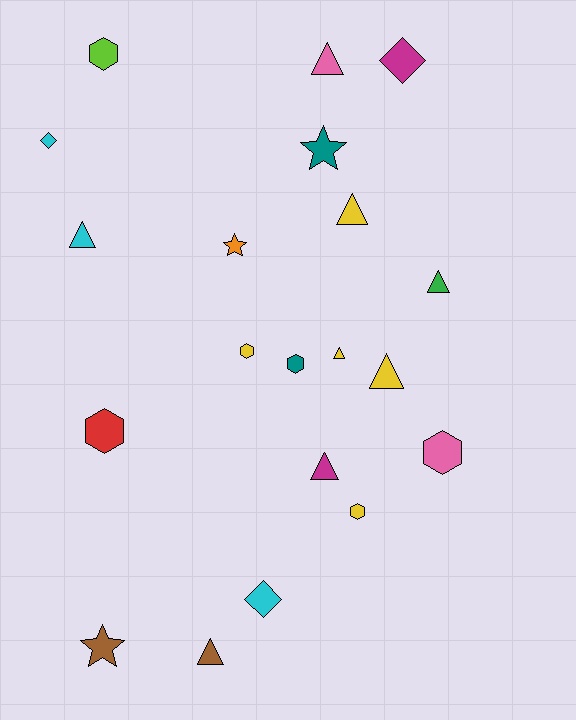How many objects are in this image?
There are 20 objects.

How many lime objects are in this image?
There is 1 lime object.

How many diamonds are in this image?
There are 3 diamonds.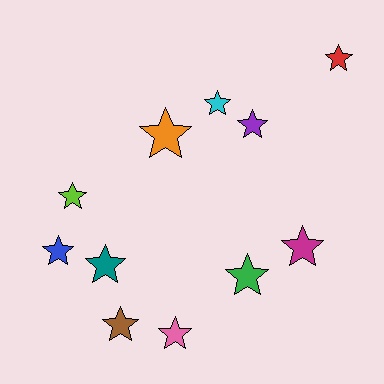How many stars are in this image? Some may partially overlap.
There are 11 stars.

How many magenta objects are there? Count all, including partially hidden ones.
There is 1 magenta object.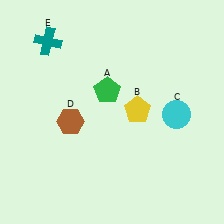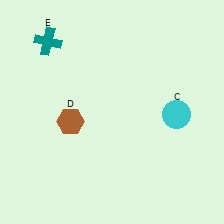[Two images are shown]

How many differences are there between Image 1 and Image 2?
There are 2 differences between the two images.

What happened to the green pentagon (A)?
The green pentagon (A) was removed in Image 2. It was in the top-left area of Image 1.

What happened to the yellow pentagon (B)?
The yellow pentagon (B) was removed in Image 2. It was in the top-right area of Image 1.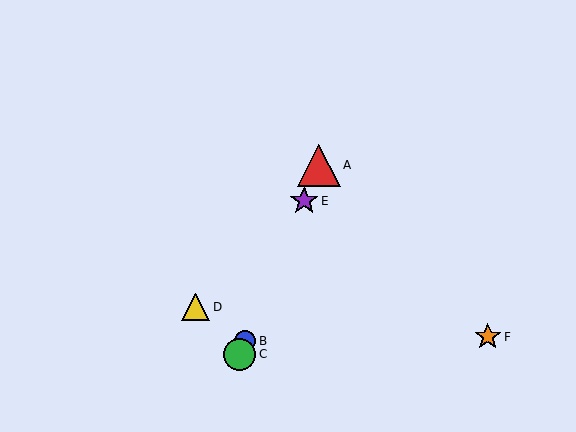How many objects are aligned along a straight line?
4 objects (A, B, C, E) are aligned along a straight line.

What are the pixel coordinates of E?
Object E is at (304, 201).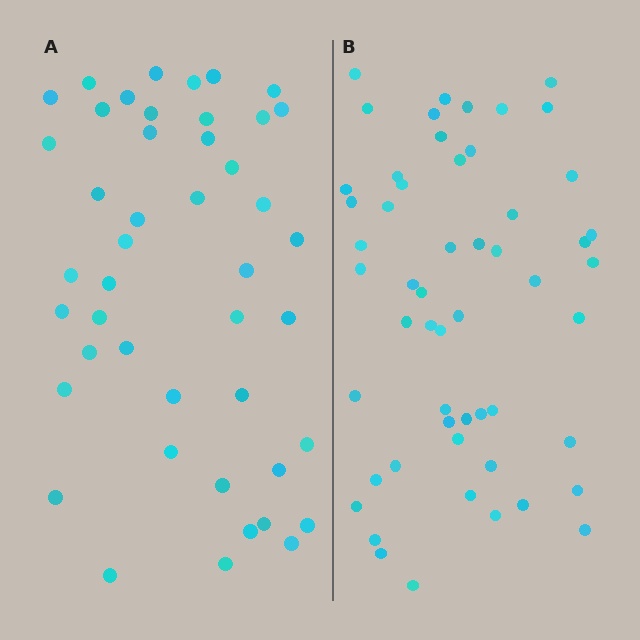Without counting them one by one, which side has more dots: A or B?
Region B (the right region) has more dots.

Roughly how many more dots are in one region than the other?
Region B has roughly 8 or so more dots than region A.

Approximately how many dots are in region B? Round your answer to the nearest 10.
About 50 dots. (The exact count is 54, which rounds to 50.)